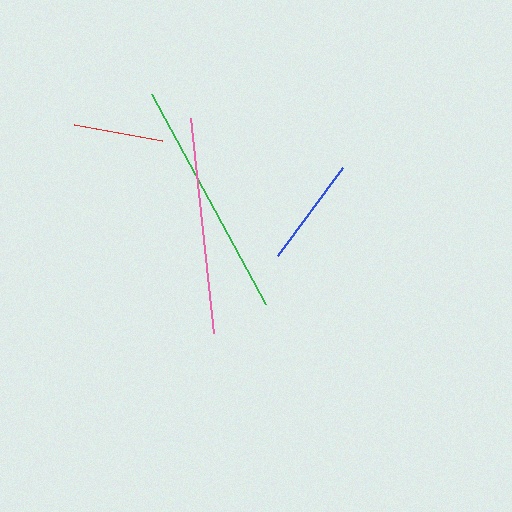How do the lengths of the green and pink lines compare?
The green and pink lines are approximately the same length.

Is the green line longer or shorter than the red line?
The green line is longer than the red line.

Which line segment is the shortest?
The red line is the shortest at approximately 90 pixels.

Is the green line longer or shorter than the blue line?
The green line is longer than the blue line.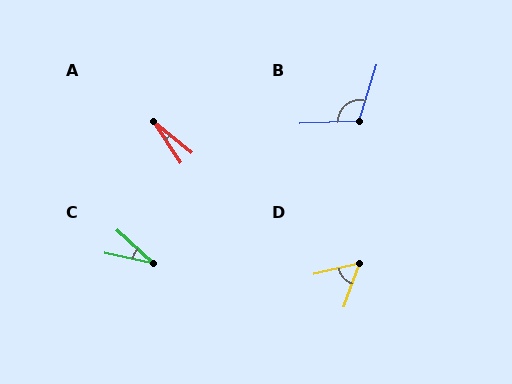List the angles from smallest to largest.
A (18°), C (30°), D (57°), B (110°).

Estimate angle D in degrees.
Approximately 57 degrees.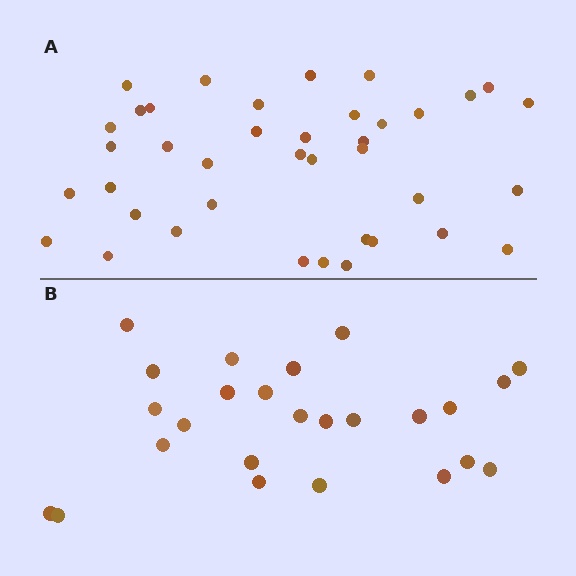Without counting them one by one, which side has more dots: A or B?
Region A (the top region) has more dots.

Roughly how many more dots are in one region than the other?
Region A has approximately 15 more dots than region B.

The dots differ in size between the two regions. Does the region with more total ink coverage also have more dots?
No. Region B has more total ink coverage because its dots are larger, but region A actually contains more individual dots. Total area can be misleading — the number of items is what matters here.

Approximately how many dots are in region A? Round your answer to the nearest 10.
About 40 dots. (The exact count is 39, which rounds to 40.)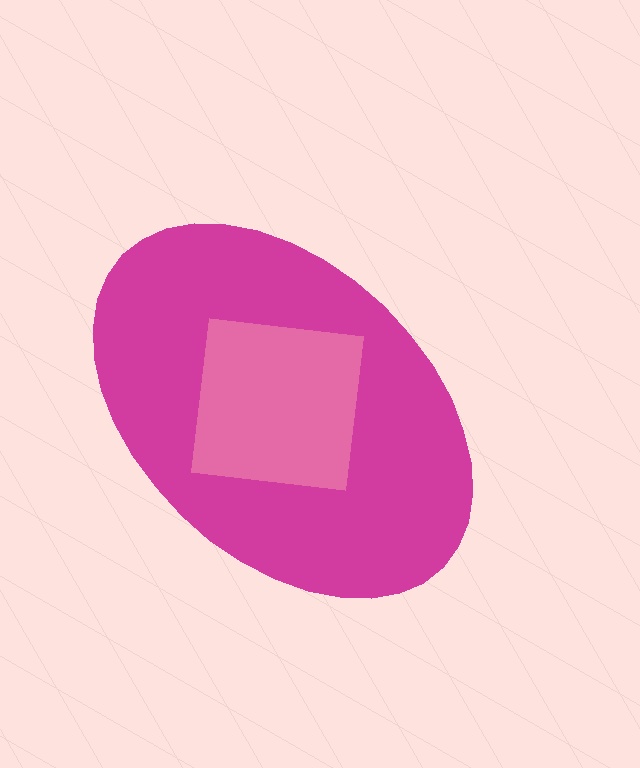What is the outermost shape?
The magenta ellipse.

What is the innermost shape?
The pink square.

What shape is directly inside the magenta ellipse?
The pink square.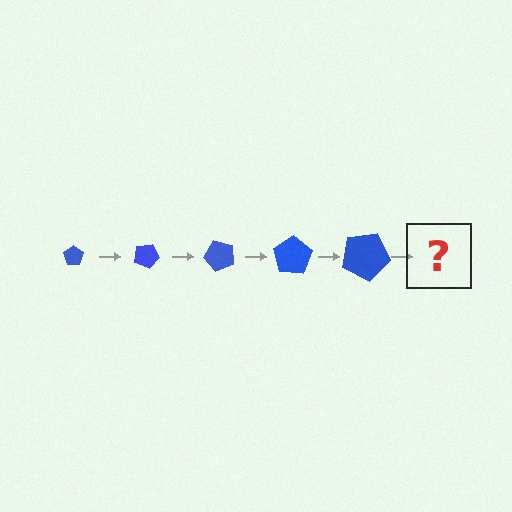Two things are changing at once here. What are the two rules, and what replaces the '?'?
The two rules are that the pentagon grows larger each step and it rotates 25 degrees each step. The '?' should be a pentagon, larger than the previous one and rotated 125 degrees from the start.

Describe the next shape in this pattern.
It should be a pentagon, larger than the previous one and rotated 125 degrees from the start.